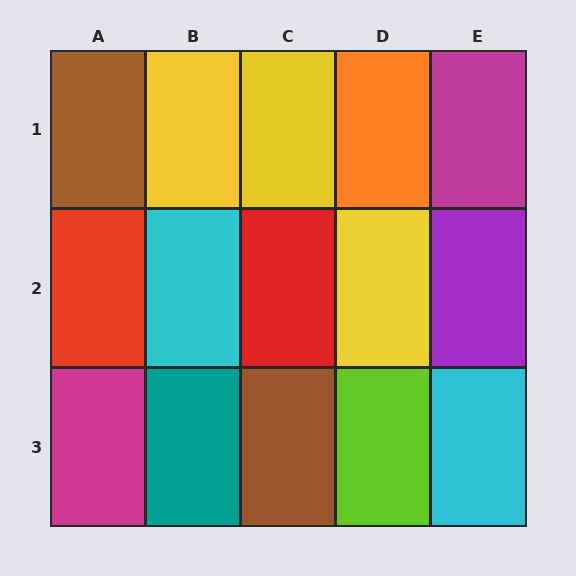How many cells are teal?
1 cell is teal.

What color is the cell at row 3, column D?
Lime.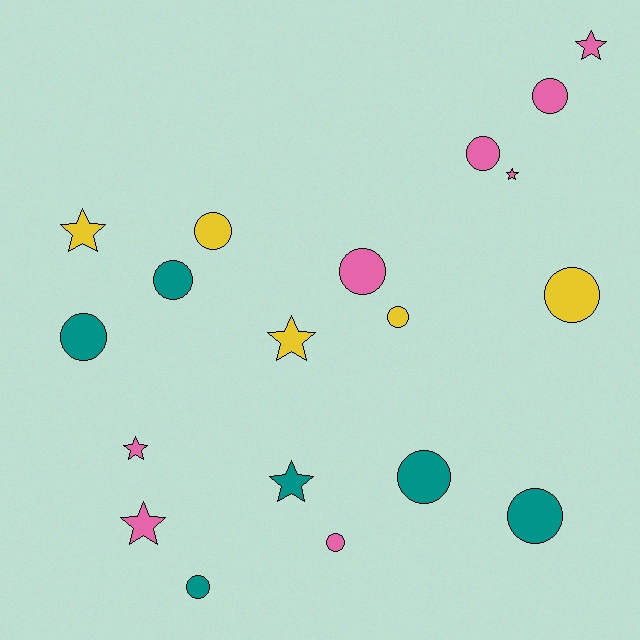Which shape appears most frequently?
Circle, with 12 objects.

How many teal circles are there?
There are 5 teal circles.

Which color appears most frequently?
Pink, with 8 objects.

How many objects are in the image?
There are 19 objects.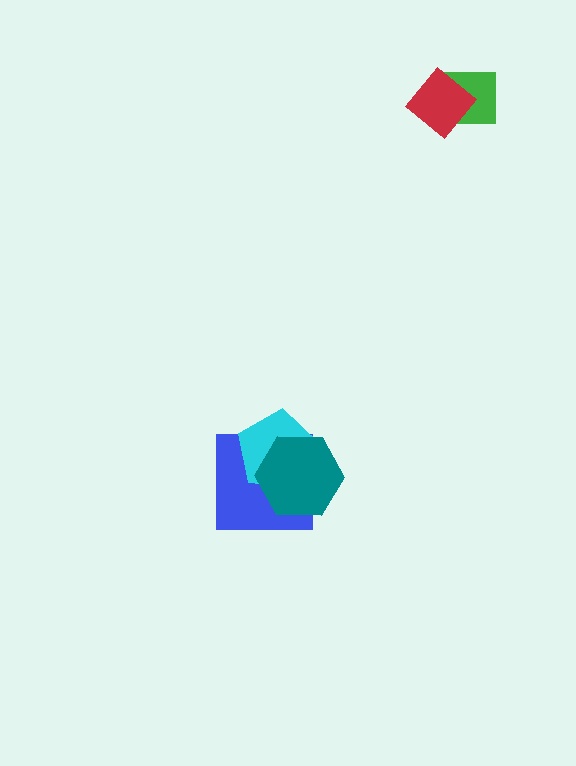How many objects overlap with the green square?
1 object overlaps with the green square.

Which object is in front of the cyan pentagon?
The teal hexagon is in front of the cyan pentagon.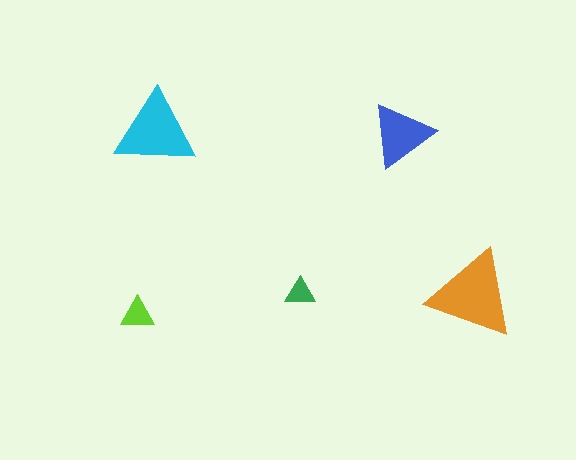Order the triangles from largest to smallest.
the orange one, the cyan one, the blue one, the lime one, the green one.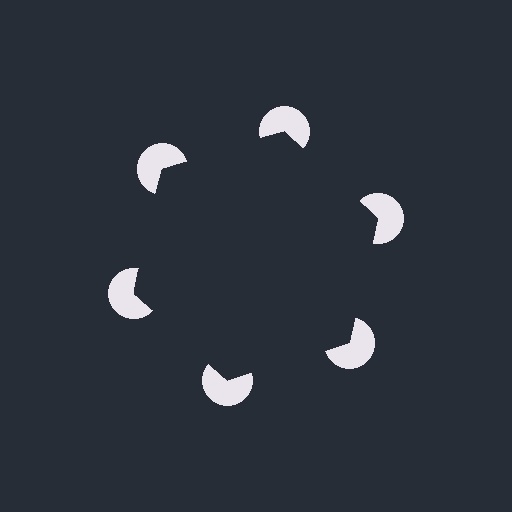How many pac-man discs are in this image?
There are 6 — one at each vertex of the illusory hexagon.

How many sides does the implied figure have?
6 sides.